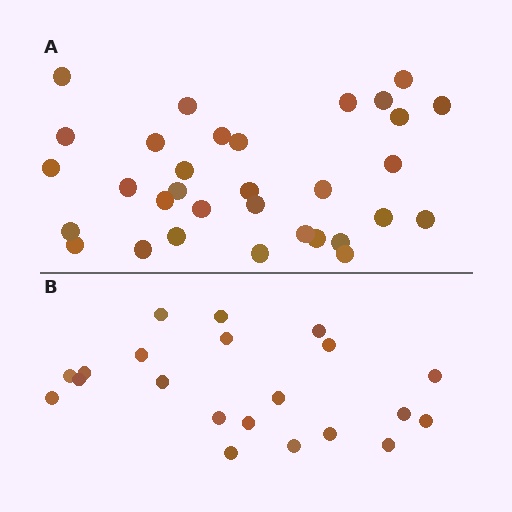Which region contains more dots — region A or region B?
Region A (the top region) has more dots.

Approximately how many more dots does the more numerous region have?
Region A has roughly 12 or so more dots than region B.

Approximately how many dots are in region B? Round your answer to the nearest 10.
About 20 dots. (The exact count is 21, which rounds to 20.)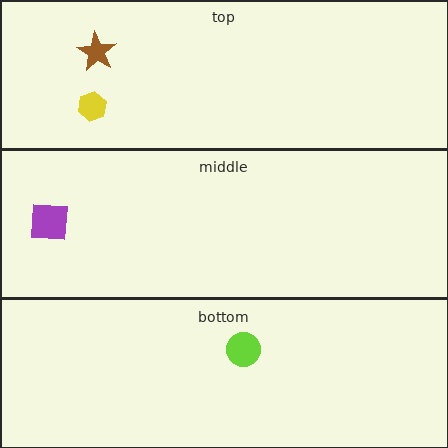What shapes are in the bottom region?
The lime circle.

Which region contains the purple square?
The middle region.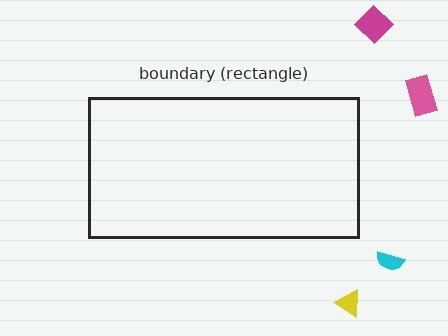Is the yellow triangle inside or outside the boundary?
Outside.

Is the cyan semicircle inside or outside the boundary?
Outside.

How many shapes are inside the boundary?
0 inside, 4 outside.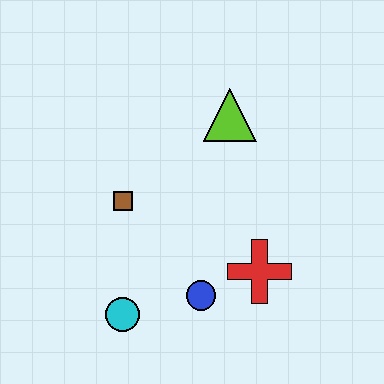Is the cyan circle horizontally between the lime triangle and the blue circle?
No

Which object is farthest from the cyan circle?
The lime triangle is farthest from the cyan circle.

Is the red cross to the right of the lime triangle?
Yes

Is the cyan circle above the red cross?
No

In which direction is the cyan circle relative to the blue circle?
The cyan circle is to the left of the blue circle.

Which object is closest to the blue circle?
The red cross is closest to the blue circle.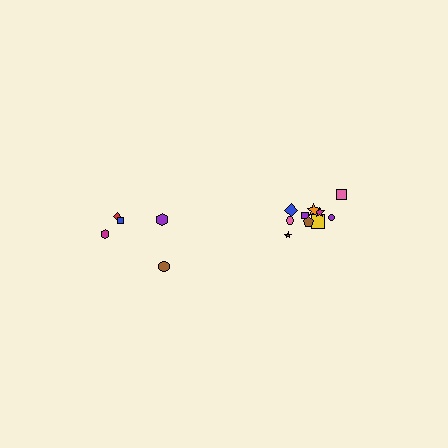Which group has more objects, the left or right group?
The right group.